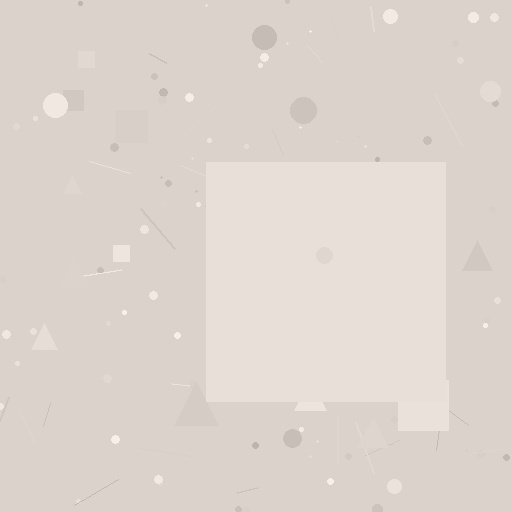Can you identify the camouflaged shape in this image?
The camouflaged shape is a square.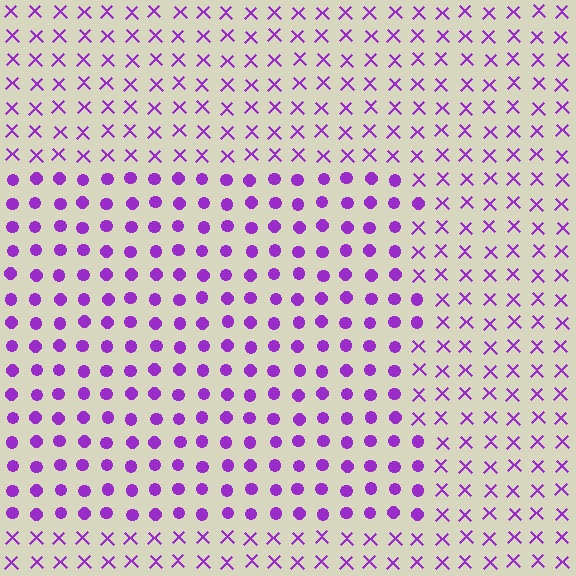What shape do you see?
I see a rectangle.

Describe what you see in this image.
The image is filled with small purple elements arranged in a uniform grid. A rectangle-shaped region contains circles, while the surrounding area contains X marks. The boundary is defined purely by the change in element shape.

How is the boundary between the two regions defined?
The boundary is defined by a change in element shape: circles inside vs. X marks outside. All elements share the same color and spacing.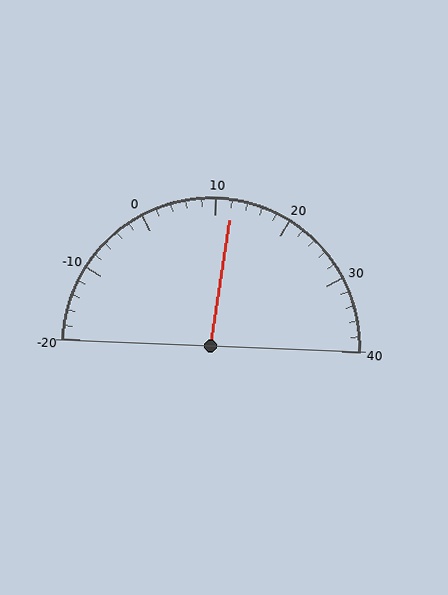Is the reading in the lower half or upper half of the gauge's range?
The reading is in the upper half of the range (-20 to 40).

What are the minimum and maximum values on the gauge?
The gauge ranges from -20 to 40.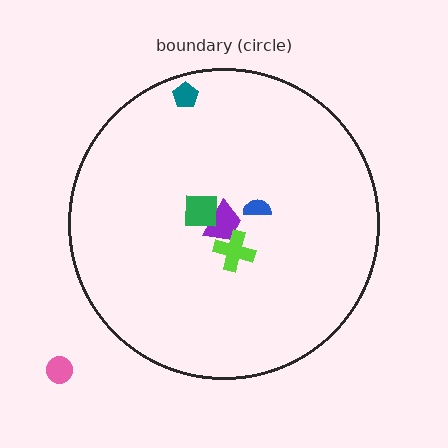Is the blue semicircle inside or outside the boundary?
Inside.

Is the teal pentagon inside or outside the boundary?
Inside.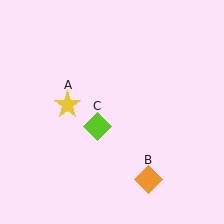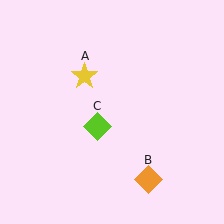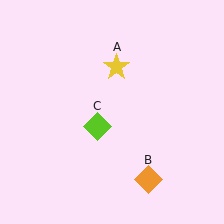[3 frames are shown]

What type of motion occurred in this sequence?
The yellow star (object A) rotated clockwise around the center of the scene.